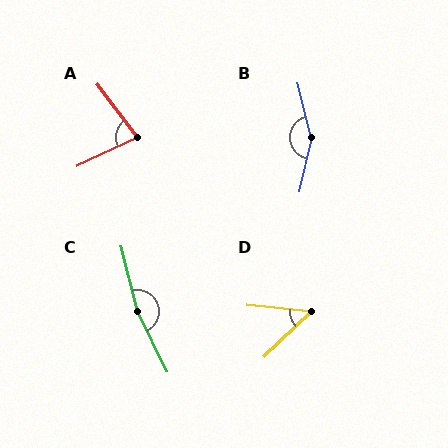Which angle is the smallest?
D, at approximately 49 degrees.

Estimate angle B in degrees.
Approximately 154 degrees.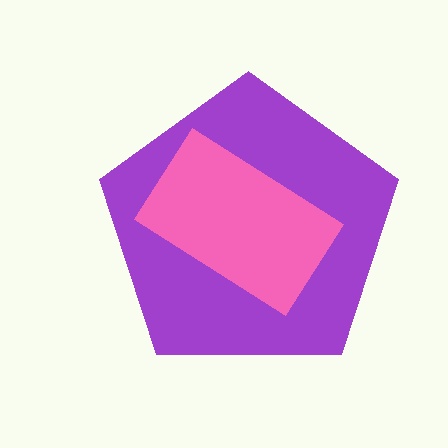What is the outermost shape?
The purple pentagon.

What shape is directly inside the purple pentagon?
The pink rectangle.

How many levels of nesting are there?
2.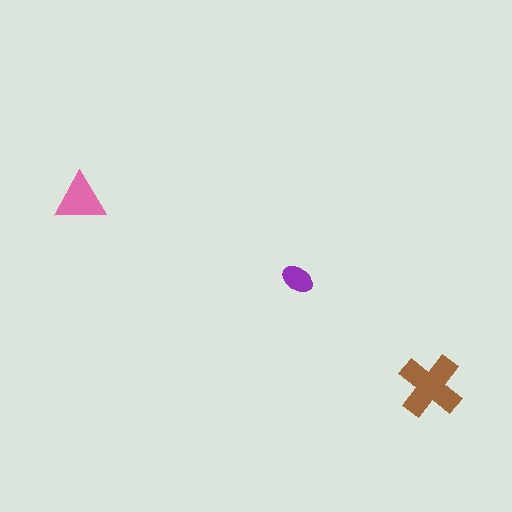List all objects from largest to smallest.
The brown cross, the pink triangle, the purple ellipse.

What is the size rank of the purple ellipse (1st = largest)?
3rd.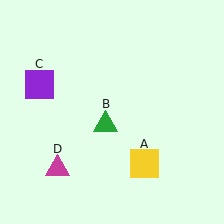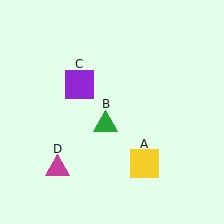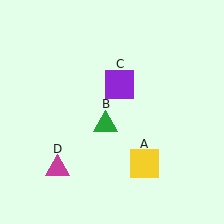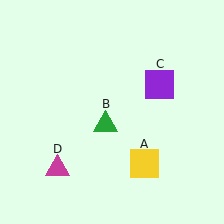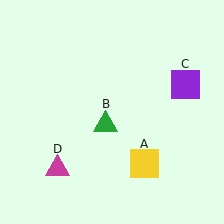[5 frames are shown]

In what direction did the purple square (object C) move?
The purple square (object C) moved right.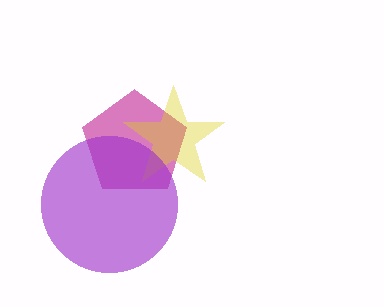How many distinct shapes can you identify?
There are 3 distinct shapes: a magenta pentagon, a yellow star, a purple circle.